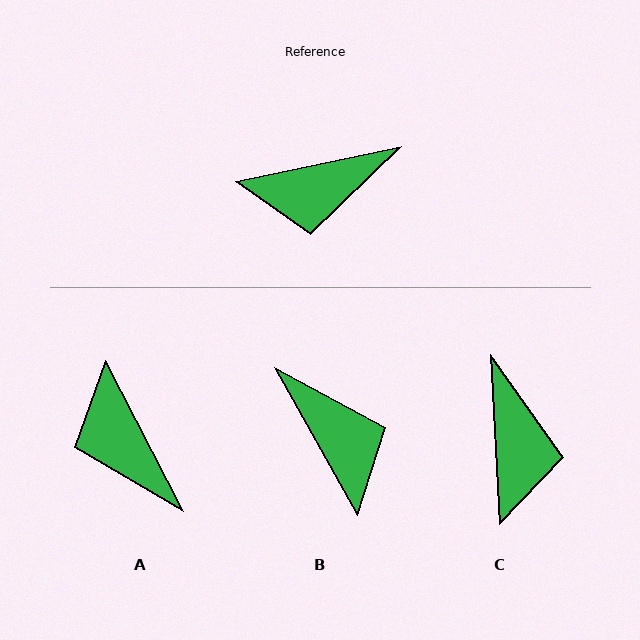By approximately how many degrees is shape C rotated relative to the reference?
Approximately 81 degrees counter-clockwise.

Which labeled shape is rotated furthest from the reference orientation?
B, about 108 degrees away.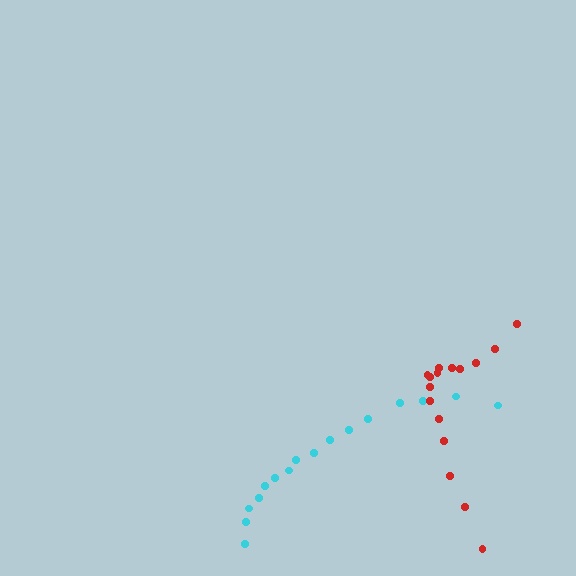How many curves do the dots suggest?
There are 2 distinct paths.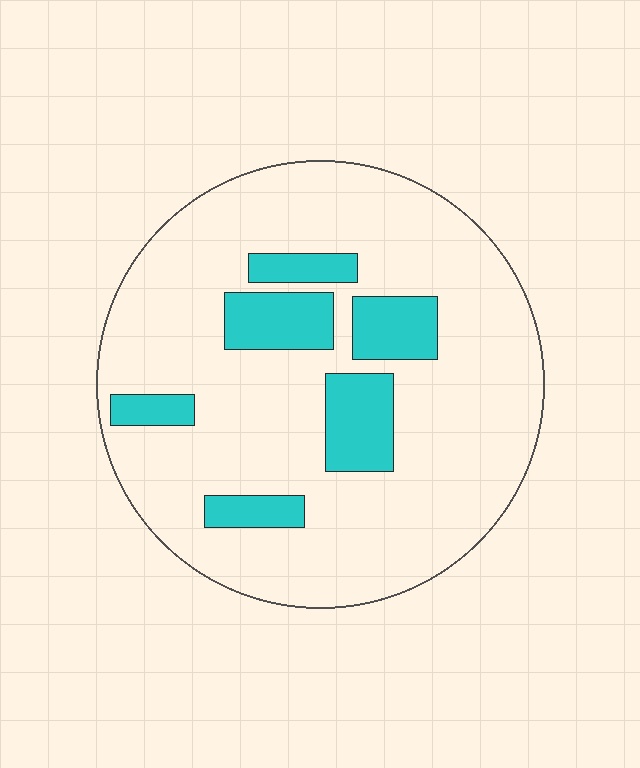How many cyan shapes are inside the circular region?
6.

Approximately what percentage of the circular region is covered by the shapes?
Approximately 20%.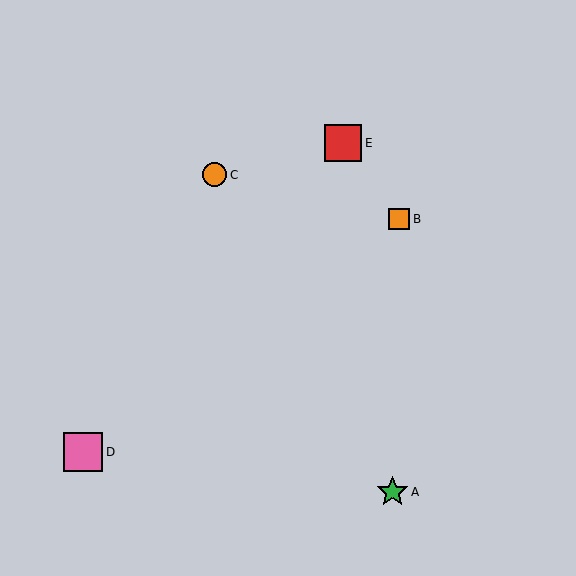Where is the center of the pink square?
The center of the pink square is at (83, 452).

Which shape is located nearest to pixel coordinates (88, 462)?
The pink square (labeled D) at (83, 452) is nearest to that location.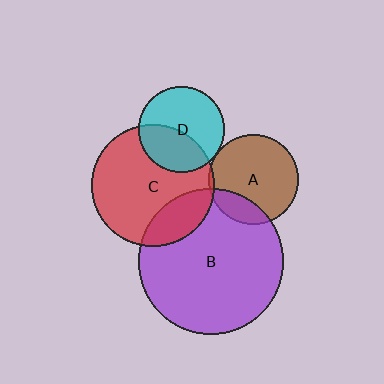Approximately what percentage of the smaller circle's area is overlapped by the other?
Approximately 5%.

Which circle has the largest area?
Circle B (purple).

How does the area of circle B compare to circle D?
Approximately 2.8 times.